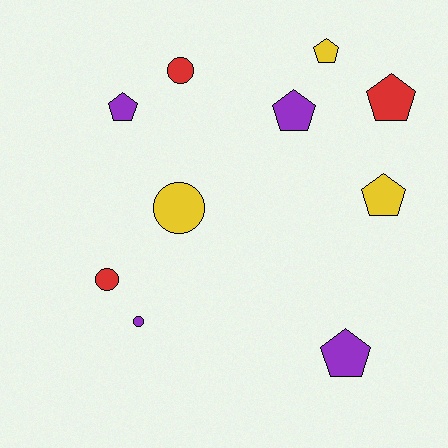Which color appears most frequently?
Purple, with 4 objects.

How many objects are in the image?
There are 10 objects.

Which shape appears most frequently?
Pentagon, with 6 objects.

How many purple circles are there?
There is 1 purple circle.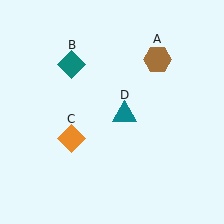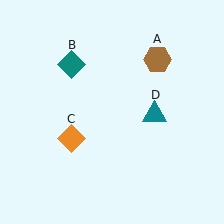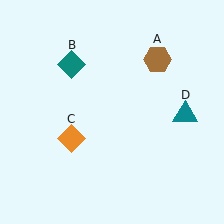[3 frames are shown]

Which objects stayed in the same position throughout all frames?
Brown hexagon (object A) and teal diamond (object B) and orange diamond (object C) remained stationary.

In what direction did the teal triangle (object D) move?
The teal triangle (object D) moved right.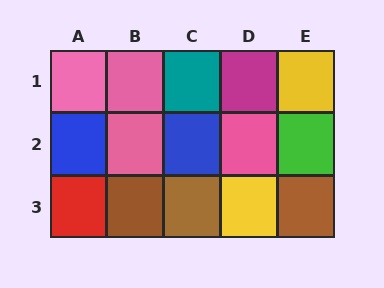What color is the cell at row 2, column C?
Blue.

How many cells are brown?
3 cells are brown.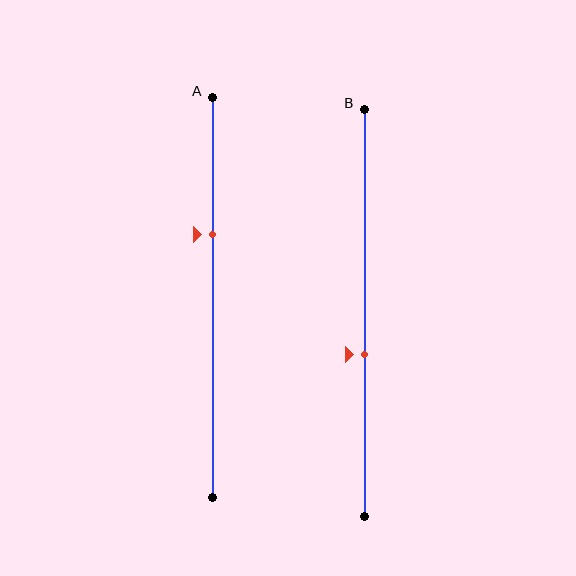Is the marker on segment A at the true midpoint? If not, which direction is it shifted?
No, the marker on segment A is shifted upward by about 16% of the segment length.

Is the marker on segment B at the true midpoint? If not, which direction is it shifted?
No, the marker on segment B is shifted downward by about 10% of the segment length.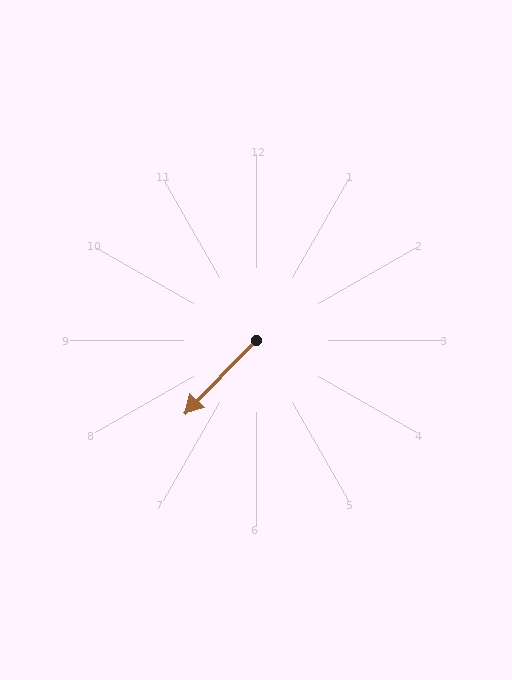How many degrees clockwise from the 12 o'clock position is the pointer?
Approximately 224 degrees.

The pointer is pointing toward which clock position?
Roughly 7 o'clock.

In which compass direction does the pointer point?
Southwest.